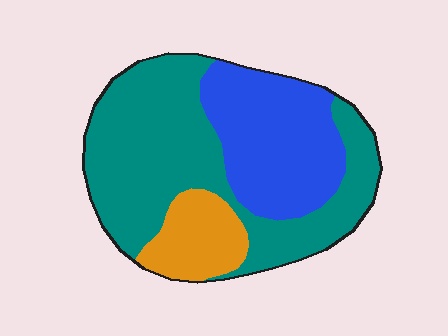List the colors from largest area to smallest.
From largest to smallest: teal, blue, orange.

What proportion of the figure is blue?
Blue takes up between a sixth and a third of the figure.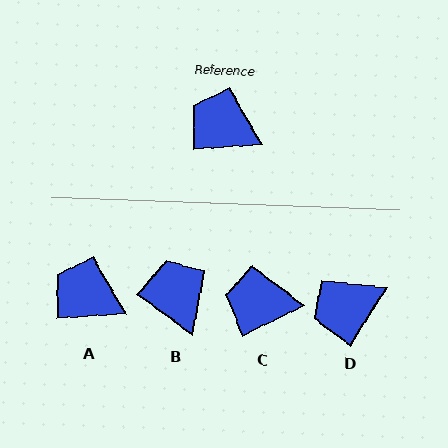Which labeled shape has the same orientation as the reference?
A.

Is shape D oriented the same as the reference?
No, it is off by about 54 degrees.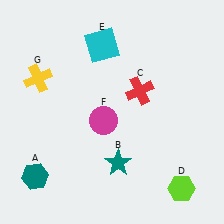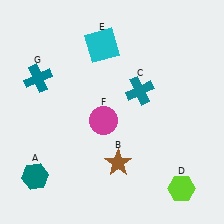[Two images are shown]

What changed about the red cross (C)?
In Image 1, C is red. In Image 2, it changed to teal.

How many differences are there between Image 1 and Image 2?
There are 3 differences between the two images.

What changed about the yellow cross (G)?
In Image 1, G is yellow. In Image 2, it changed to teal.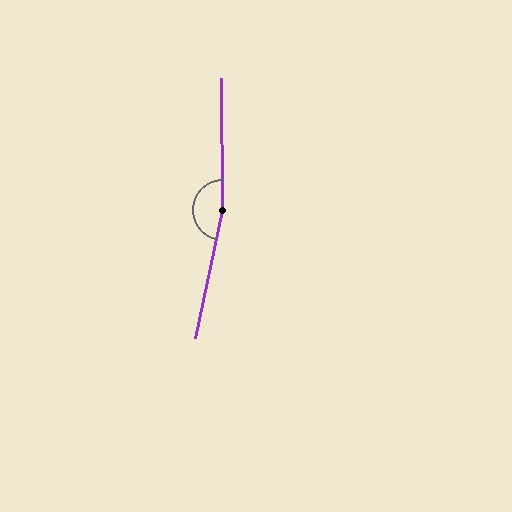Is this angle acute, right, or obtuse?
It is obtuse.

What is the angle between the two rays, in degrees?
Approximately 167 degrees.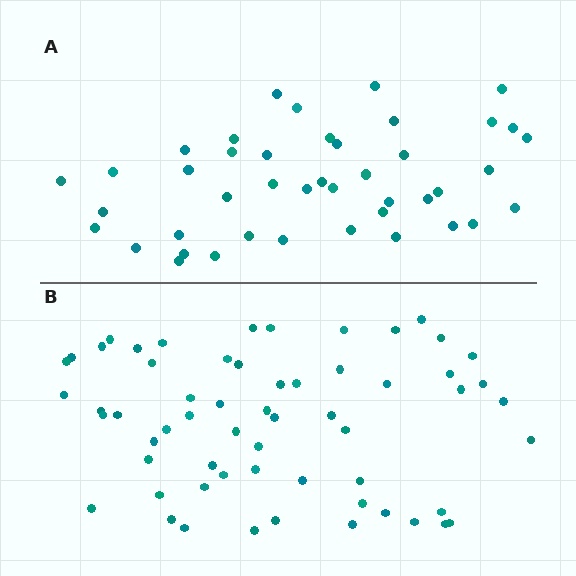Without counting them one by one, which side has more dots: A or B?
Region B (the bottom region) has more dots.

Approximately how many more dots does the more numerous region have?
Region B has approximately 15 more dots than region A.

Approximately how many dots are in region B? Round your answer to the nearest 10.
About 60 dots.